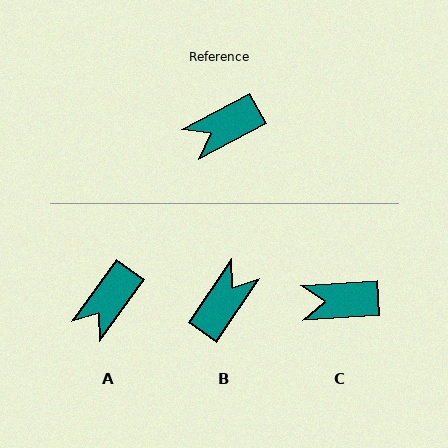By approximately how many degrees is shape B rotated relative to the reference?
Approximately 152 degrees clockwise.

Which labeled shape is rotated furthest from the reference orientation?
B, about 152 degrees away.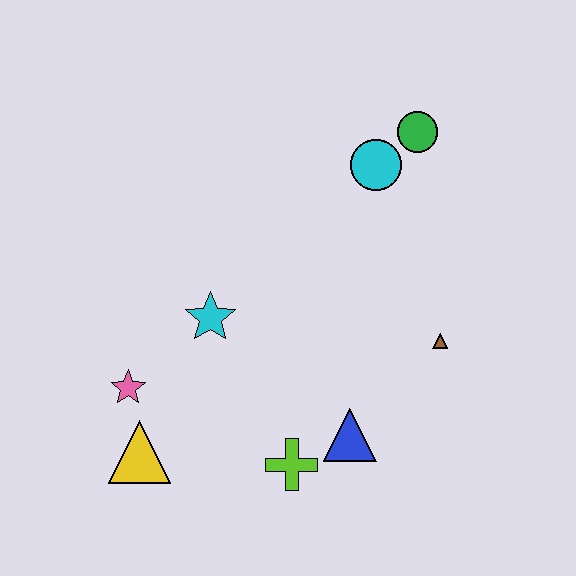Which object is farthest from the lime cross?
The green circle is farthest from the lime cross.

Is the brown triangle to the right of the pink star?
Yes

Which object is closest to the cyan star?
The pink star is closest to the cyan star.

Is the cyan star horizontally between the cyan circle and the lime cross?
No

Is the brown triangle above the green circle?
No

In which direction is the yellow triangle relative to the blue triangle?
The yellow triangle is to the left of the blue triangle.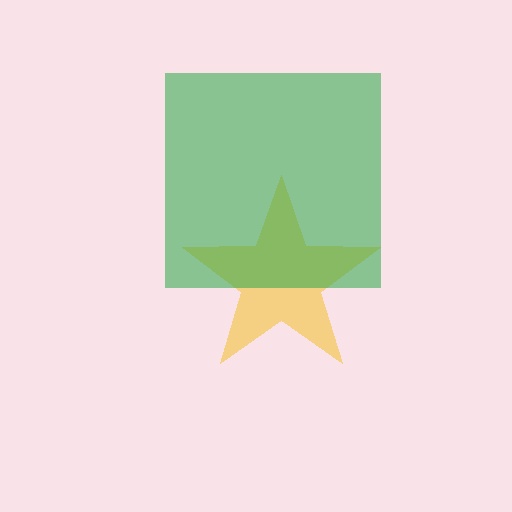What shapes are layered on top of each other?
The layered shapes are: a yellow star, a green square.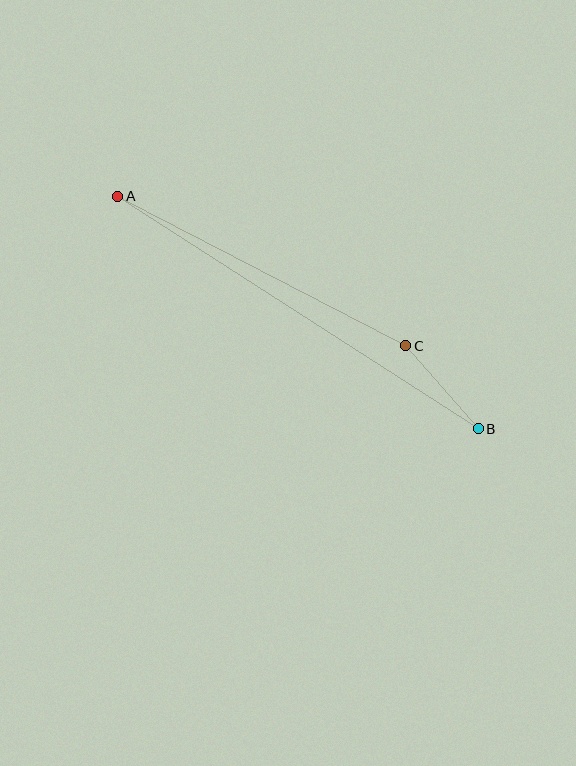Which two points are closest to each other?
Points B and C are closest to each other.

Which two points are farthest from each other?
Points A and B are farthest from each other.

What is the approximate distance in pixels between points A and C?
The distance between A and C is approximately 325 pixels.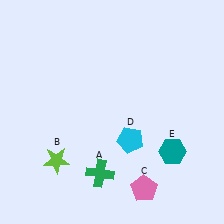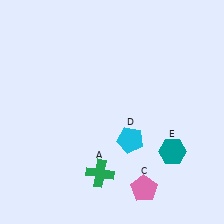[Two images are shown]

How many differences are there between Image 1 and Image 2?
There is 1 difference between the two images.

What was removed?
The lime star (B) was removed in Image 2.